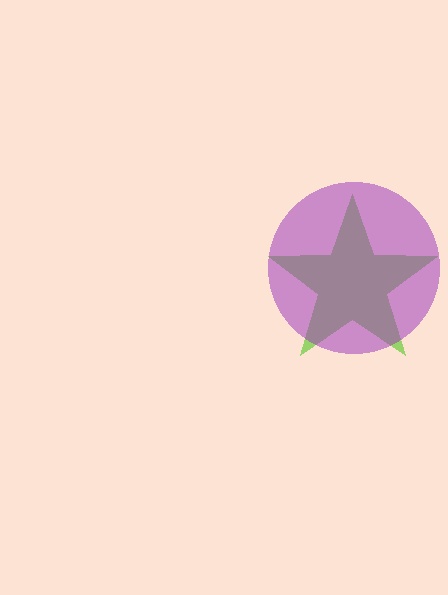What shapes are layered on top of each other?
The layered shapes are: a lime star, a purple circle.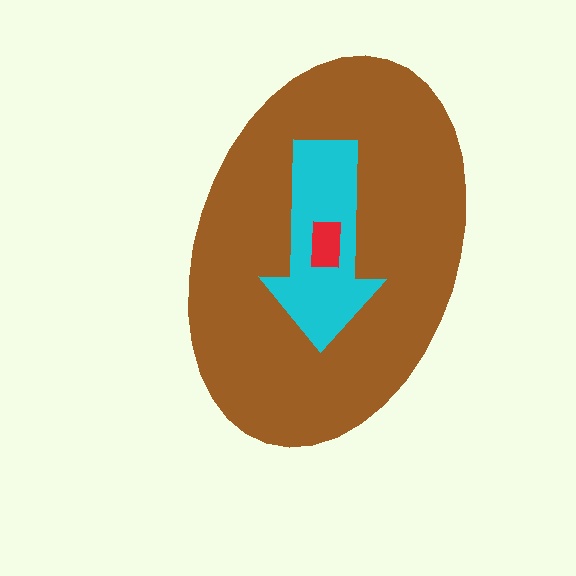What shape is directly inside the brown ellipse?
The cyan arrow.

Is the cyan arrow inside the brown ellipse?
Yes.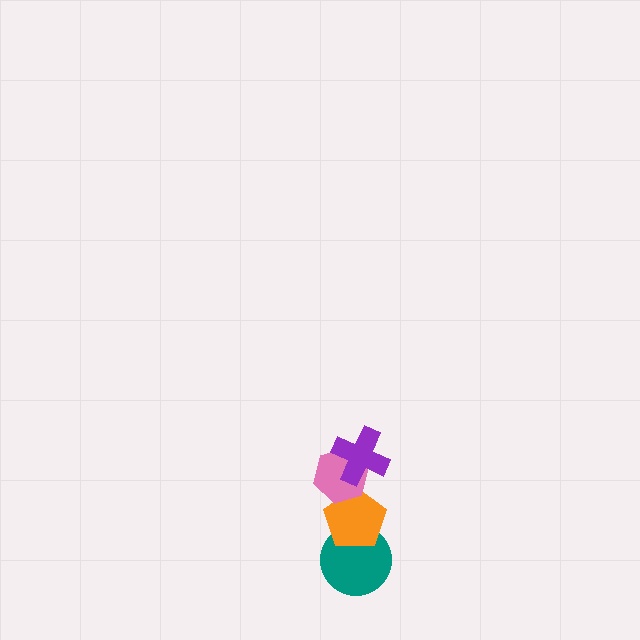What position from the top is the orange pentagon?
The orange pentagon is 3rd from the top.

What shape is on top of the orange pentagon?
The pink hexagon is on top of the orange pentagon.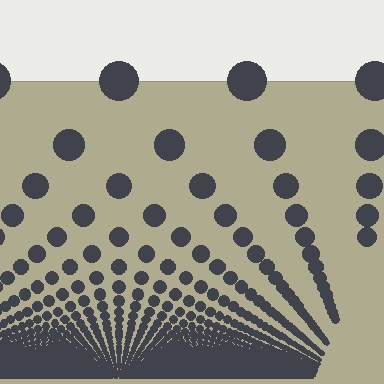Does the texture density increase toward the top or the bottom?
Density increases toward the bottom.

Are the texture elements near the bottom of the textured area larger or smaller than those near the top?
Smaller. The gradient is inverted — elements near the bottom are smaller and denser.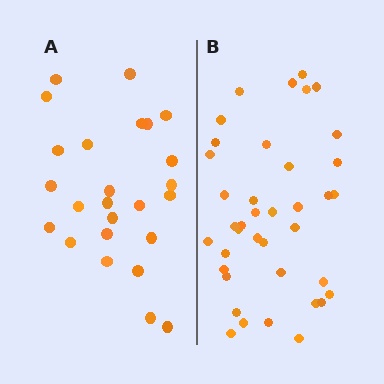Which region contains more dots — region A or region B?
Region B (the right region) has more dots.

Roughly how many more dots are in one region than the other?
Region B has approximately 15 more dots than region A.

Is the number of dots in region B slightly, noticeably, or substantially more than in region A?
Region B has substantially more. The ratio is roughly 1.6 to 1.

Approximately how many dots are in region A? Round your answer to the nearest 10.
About 20 dots. (The exact count is 25, which rounds to 20.)